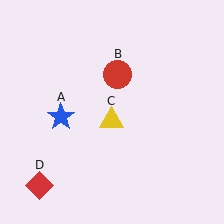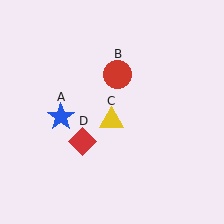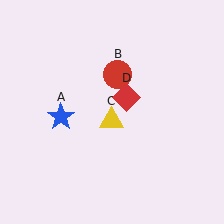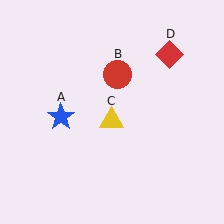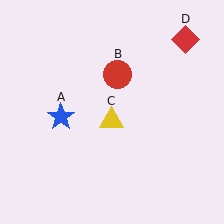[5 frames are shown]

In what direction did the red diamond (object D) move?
The red diamond (object D) moved up and to the right.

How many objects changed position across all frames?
1 object changed position: red diamond (object D).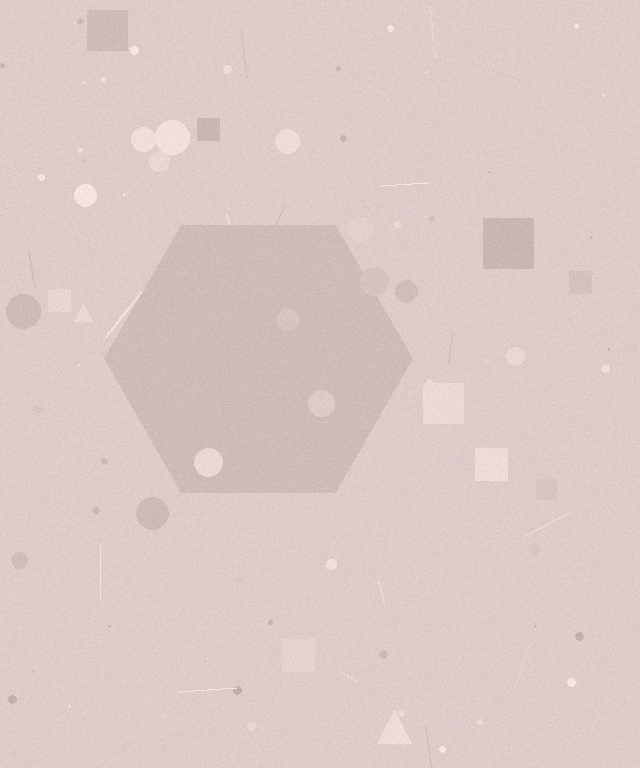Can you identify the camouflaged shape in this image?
The camouflaged shape is a hexagon.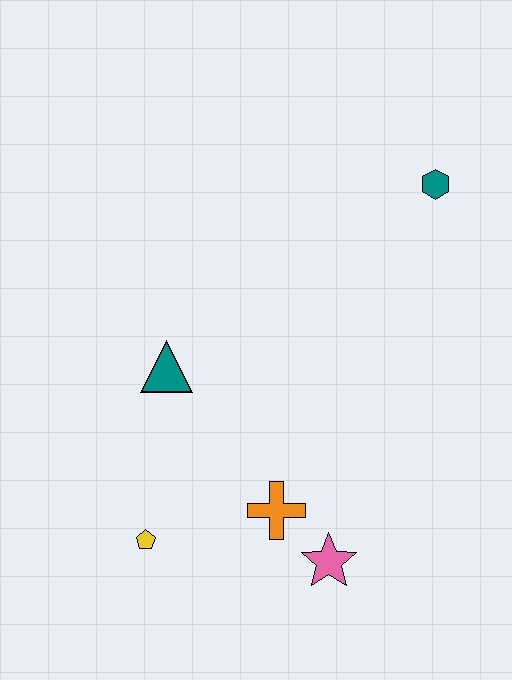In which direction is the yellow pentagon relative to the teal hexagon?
The yellow pentagon is below the teal hexagon.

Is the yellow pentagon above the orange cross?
No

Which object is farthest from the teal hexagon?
The yellow pentagon is farthest from the teal hexagon.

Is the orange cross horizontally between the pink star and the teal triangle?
Yes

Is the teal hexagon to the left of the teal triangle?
No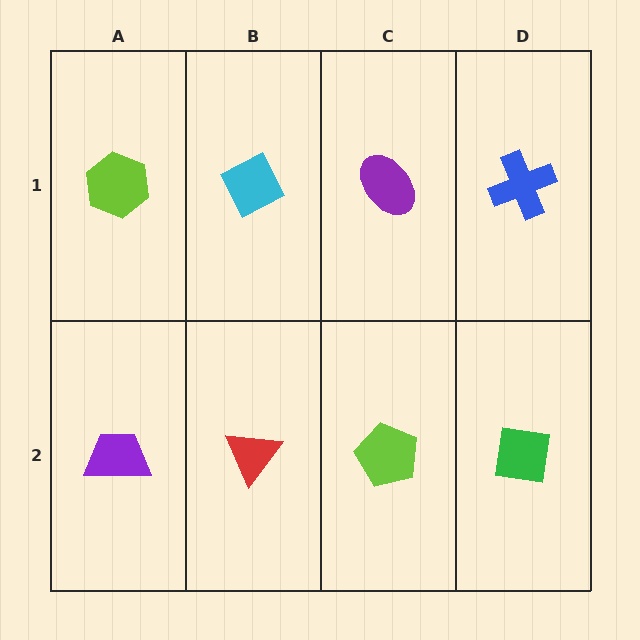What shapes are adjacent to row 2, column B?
A cyan diamond (row 1, column B), a purple trapezoid (row 2, column A), a lime pentagon (row 2, column C).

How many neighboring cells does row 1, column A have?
2.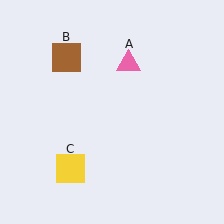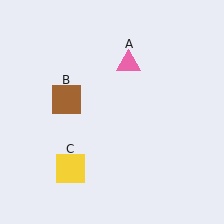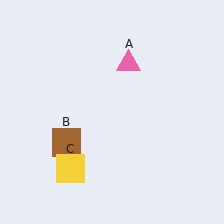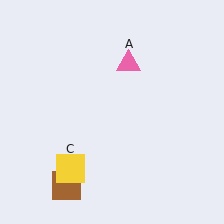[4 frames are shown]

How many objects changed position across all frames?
1 object changed position: brown square (object B).